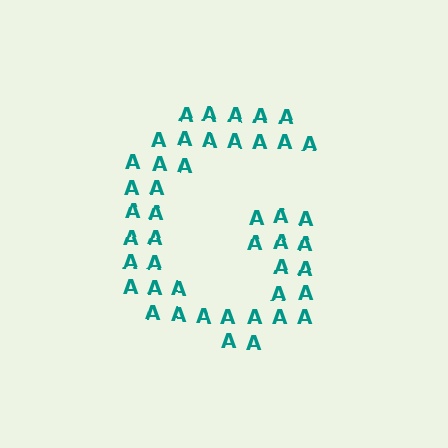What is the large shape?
The large shape is the letter G.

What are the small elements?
The small elements are letter A's.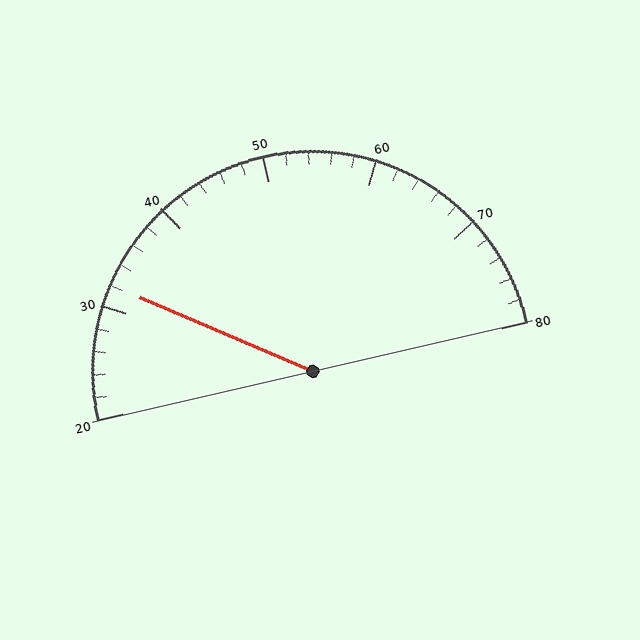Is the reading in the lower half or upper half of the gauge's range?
The reading is in the lower half of the range (20 to 80).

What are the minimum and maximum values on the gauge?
The gauge ranges from 20 to 80.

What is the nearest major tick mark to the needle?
The nearest major tick mark is 30.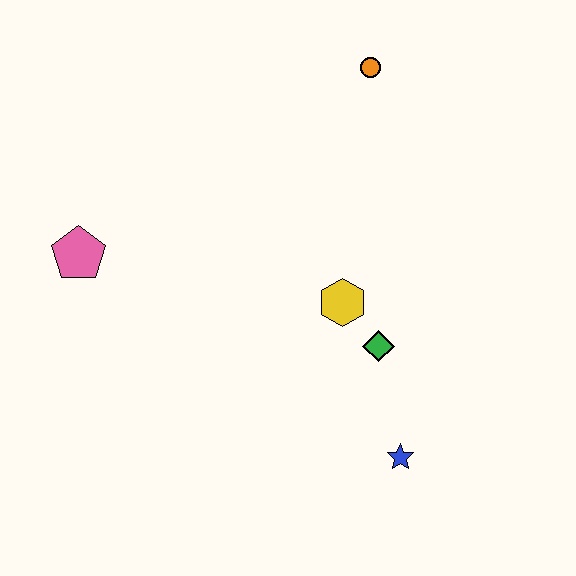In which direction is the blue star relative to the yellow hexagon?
The blue star is below the yellow hexagon.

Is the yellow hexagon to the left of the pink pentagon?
No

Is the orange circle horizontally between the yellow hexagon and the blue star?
Yes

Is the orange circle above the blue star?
Yes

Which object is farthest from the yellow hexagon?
The pink pentagon is farthest from the yellow hexagon.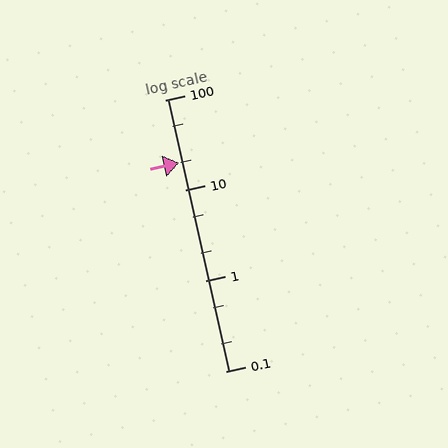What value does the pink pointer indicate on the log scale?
The pointer indicates approximately 20.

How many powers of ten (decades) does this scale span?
The scale spans 3 decades, from 0.1 to 100.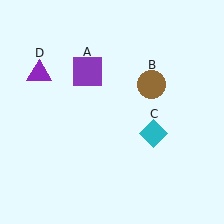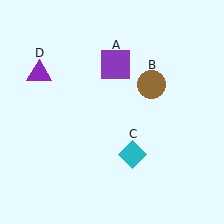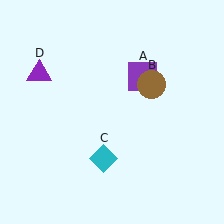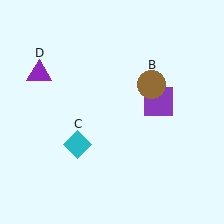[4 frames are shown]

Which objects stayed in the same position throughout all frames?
Brown circle (object B) and purple triangle (object D) remained stationary.